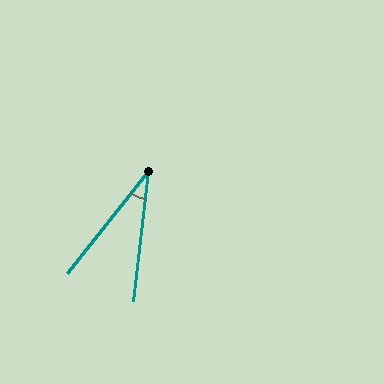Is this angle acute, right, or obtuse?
It is acute.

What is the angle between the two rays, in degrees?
Approximately 32 degrees.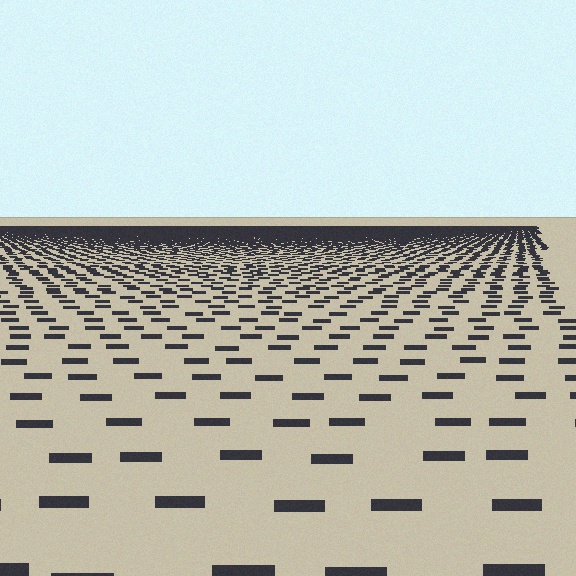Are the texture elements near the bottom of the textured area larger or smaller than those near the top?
Larger. Near the bottom, elements are closer to the viewer and appear at a bigger on-screen size.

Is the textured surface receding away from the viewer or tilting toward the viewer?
The surface is receding away from the viewer. Texture elements get smaller and denser toward the top.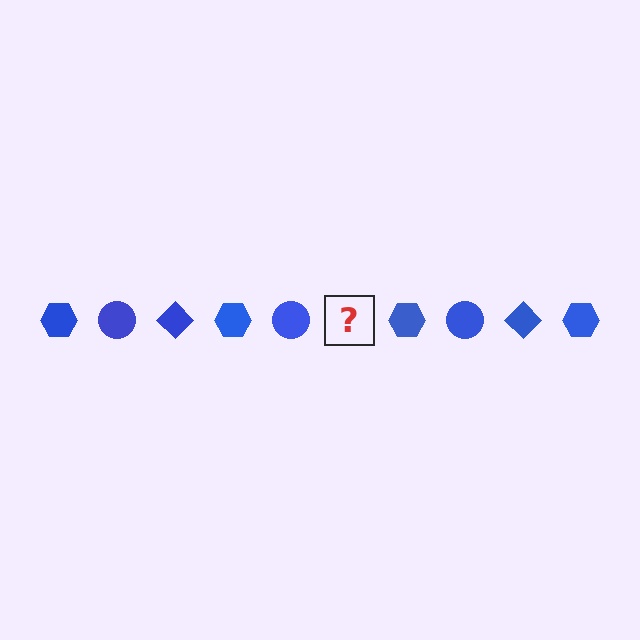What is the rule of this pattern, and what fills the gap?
The rule is that the pattern cycles through hexagon, circle, diamond shapes in blue. The gap should be filled with a blue diamond.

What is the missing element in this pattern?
The missing element is a blue diamond.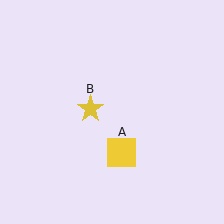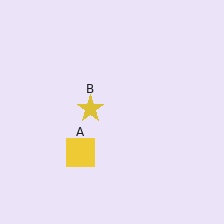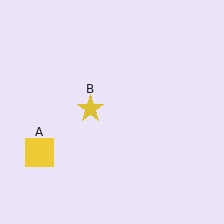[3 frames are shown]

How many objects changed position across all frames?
1 object changed position: yellow square (object A).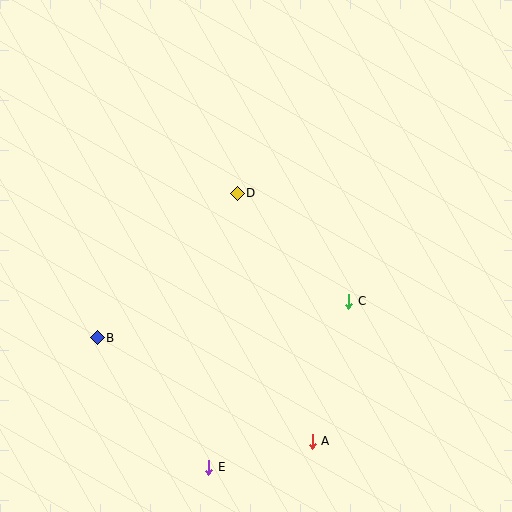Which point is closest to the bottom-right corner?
Point A is closest to the bottom-right corner.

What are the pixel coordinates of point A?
Point A is at (312, 441).